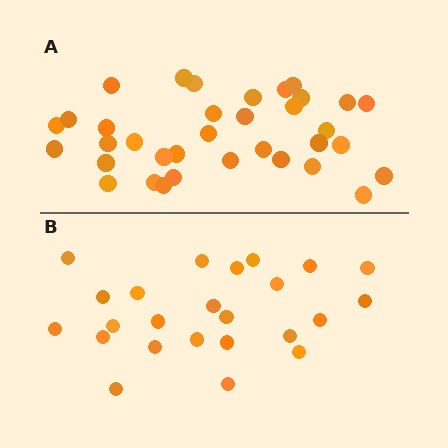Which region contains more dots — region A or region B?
Region A (the top region) has more dots.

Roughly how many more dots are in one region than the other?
Region A has roughly 12 or so more dots than region B.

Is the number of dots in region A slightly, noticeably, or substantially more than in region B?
Region A has substantially more. The ratio is roughly 1.5 to 1.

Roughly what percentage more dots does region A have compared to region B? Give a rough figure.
About 45% more.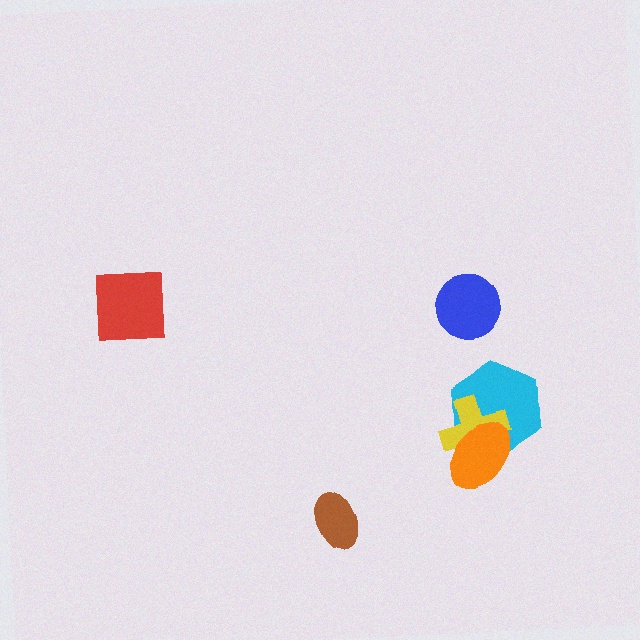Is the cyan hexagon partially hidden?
Yes, it is partially covered by another shape.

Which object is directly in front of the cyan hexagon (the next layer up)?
The yellow cross is directly in front of the cyan hexagon.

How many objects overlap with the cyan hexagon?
2 objects overlap with the cyan hexagon.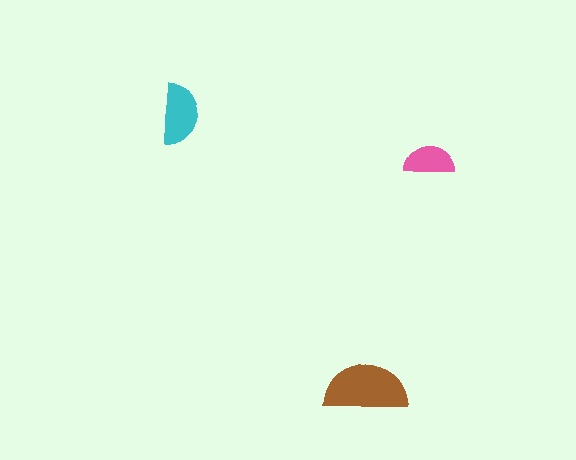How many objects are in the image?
There are 3 objects in the image.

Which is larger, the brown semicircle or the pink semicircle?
The brown one.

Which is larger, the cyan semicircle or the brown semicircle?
The brown one.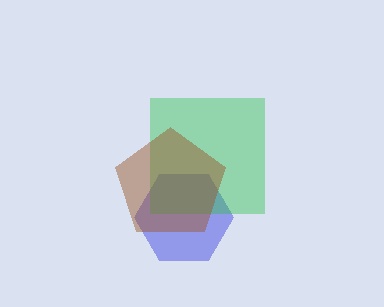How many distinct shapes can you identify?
There are 3 distinct shapes: a blue hexagon, a green square, a brown pentagon.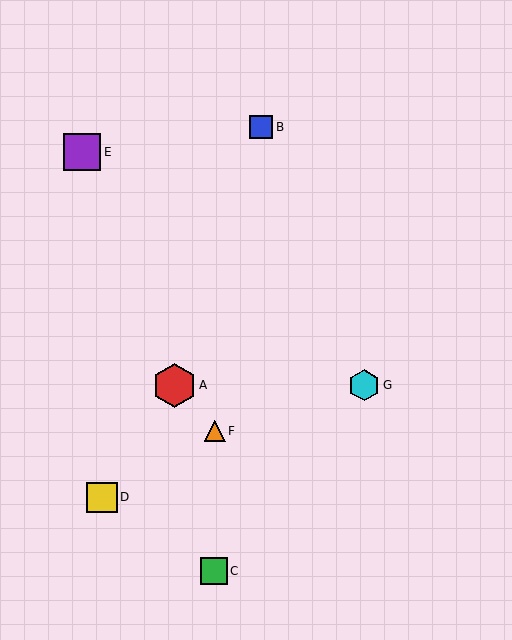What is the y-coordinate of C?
Object C is at y≈571.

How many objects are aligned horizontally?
2 objects (A, G) are aligned horizontally.